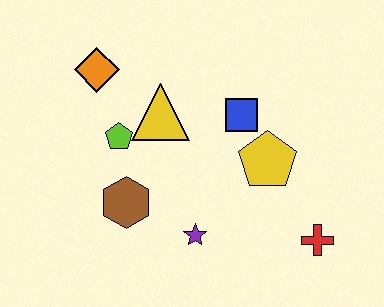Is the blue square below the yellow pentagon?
No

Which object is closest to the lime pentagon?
The yellow triangle is closest to the lime pentagon.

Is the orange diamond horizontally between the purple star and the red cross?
No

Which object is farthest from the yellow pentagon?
The orange diamond is farthest from the yellow pentagon.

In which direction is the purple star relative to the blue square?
The purple star is below the blue square.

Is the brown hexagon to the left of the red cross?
Yes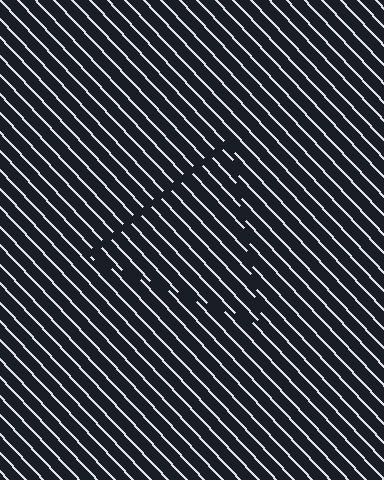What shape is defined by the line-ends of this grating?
An illusory triangle. The interior of the shape contains the same grating, shifted by half a period — the contour is defined by the phase discontinuity where line-ends from the inner and outer gratings abut.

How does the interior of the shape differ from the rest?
The interior of the shape contains the same grating, shifted by half a period — the contour is defined by the phase discontinuity where line-ends from the inner and outer gratings abut.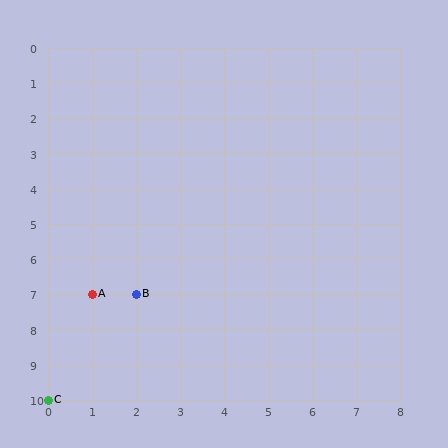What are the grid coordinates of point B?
Point B is at grid coordinates (2, 7).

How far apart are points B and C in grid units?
Points B and C are 2 columns and 3 rows apart (about 3.6 grid units diagonally).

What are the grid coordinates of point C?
Point C is at grid coordinates (0, 10).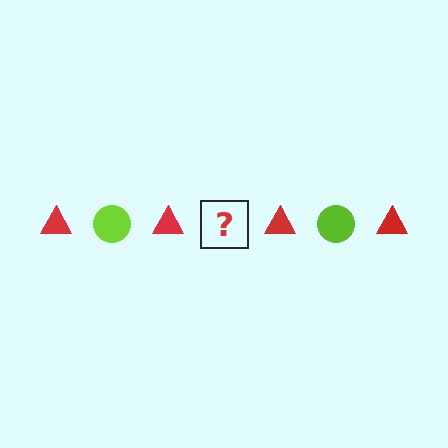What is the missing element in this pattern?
The missing element is a lime circle.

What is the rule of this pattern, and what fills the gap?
The rule is that the pattern alternates between red triangle and lime circle. The gap should be filled with a lime circle.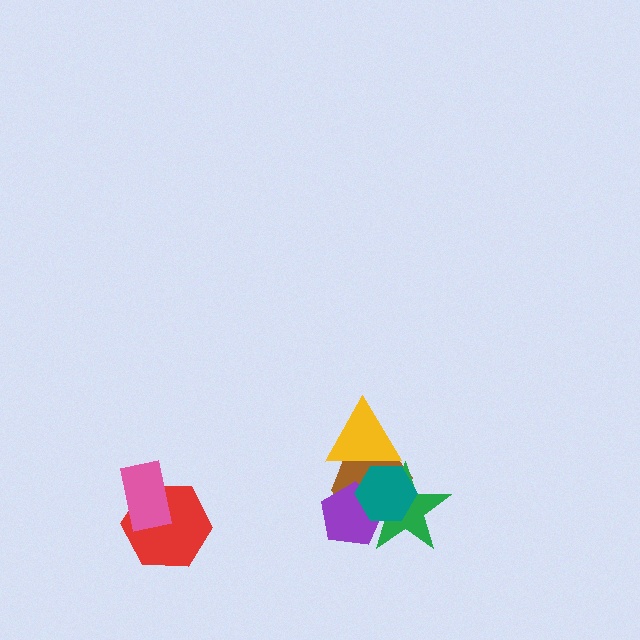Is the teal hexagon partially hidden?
Yes, it is partially covered by another shape.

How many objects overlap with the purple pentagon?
3 objects overlap with the purple pentagon.